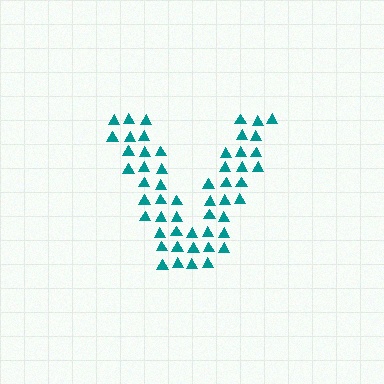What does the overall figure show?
The overall figure shows the letter V.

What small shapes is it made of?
It is made of small triangles.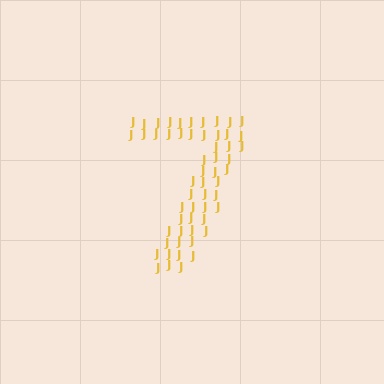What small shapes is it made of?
It is made of small letter J's.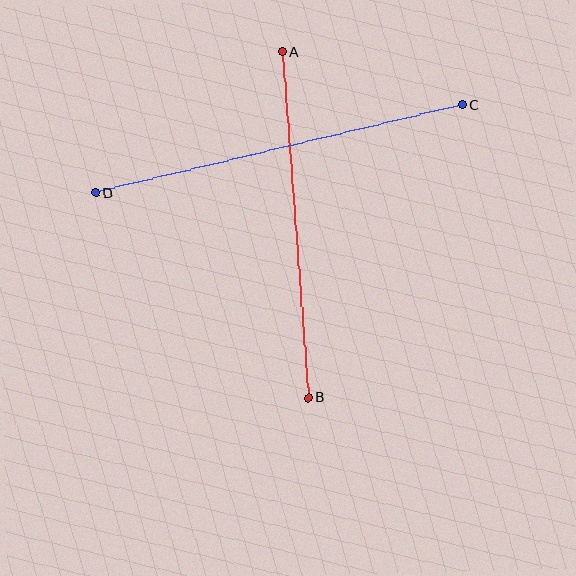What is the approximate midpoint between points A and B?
The midpoint is at approximately (295, 225) pixels.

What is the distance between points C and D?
The distance is approximately 377 pixels.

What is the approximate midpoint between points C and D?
The midpoint is at approximately (279, 149) pixels.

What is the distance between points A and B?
The distance is approximately 347 pixels.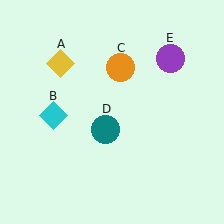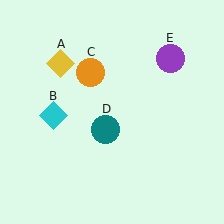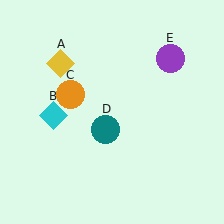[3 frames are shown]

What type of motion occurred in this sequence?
The orange circle (object C) rotated counterclockwise around the center of the scene.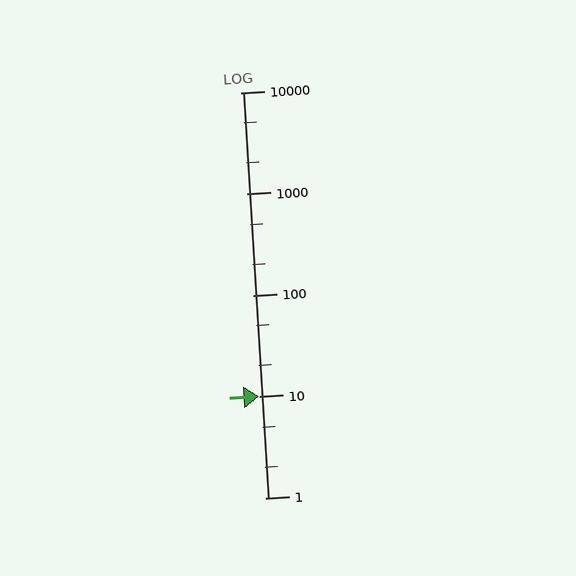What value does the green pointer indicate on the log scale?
The pointer indicates approximately 10.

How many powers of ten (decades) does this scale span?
The scale spans 4 decades, from 1 to 10000.